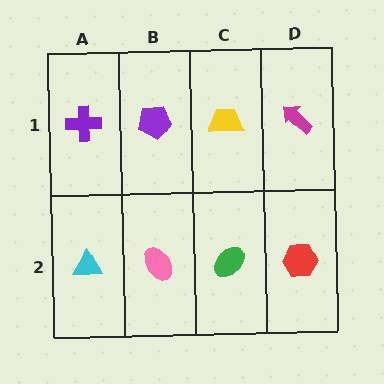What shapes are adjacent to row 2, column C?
A yellow trapezoid (row 1, column C), a pink ellipse (row 2, column B), a red hexagon (row 2, column D).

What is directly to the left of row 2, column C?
A pink ellipse.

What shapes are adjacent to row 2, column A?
A purple cross (row 1, column A), a pink ellipse (row 2, column B).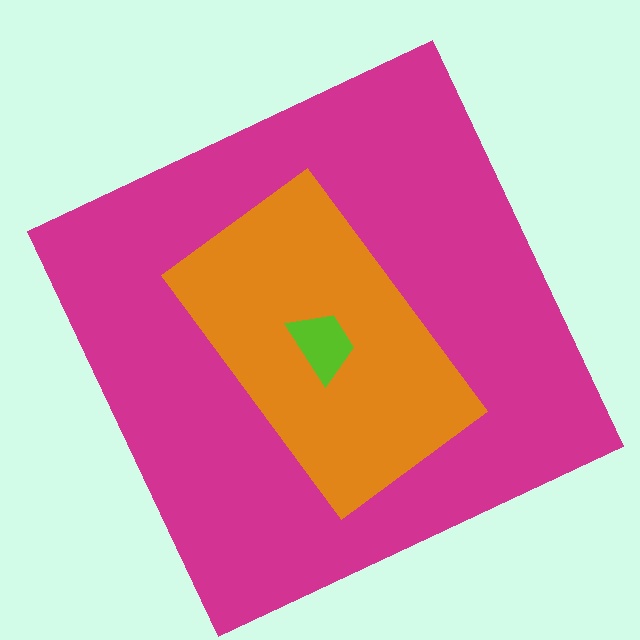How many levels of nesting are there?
3.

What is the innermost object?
The lime trapezoid.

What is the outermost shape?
The magenta square.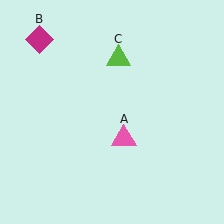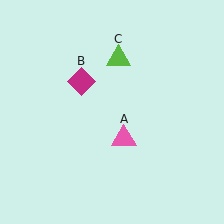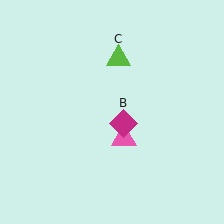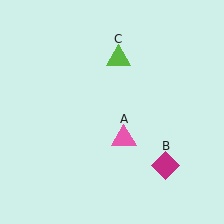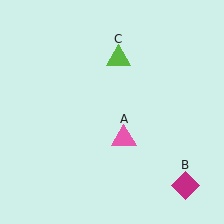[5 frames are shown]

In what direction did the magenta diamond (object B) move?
The magenta diamond (object B) moved down and to the right.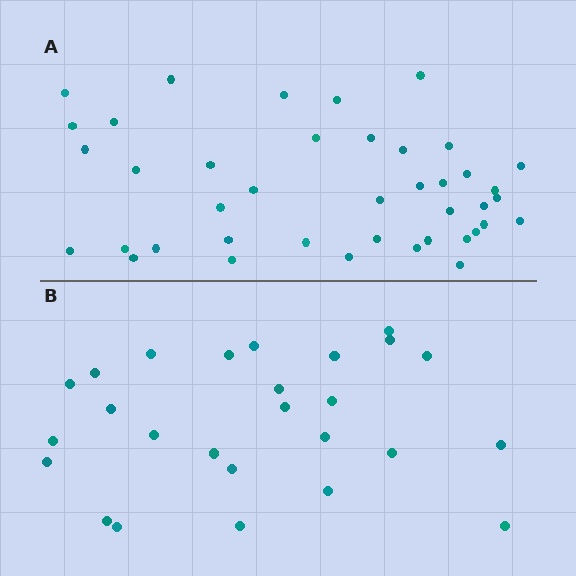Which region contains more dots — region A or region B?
Region A (the top region) has more dots.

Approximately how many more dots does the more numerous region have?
Region A has approximately 15 more dots than region B.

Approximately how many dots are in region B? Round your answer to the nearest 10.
About 30 dots. (The exact count is 26, which rounds to 30.)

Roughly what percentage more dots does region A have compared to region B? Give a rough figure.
About 60% more.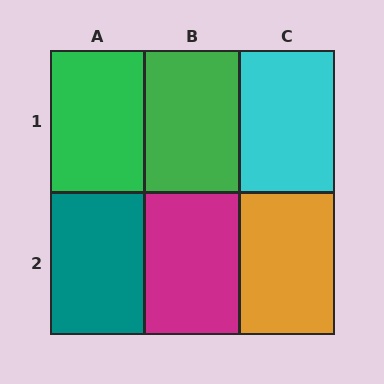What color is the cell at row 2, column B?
Magenta.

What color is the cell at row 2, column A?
Teal.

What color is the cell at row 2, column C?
Orange.